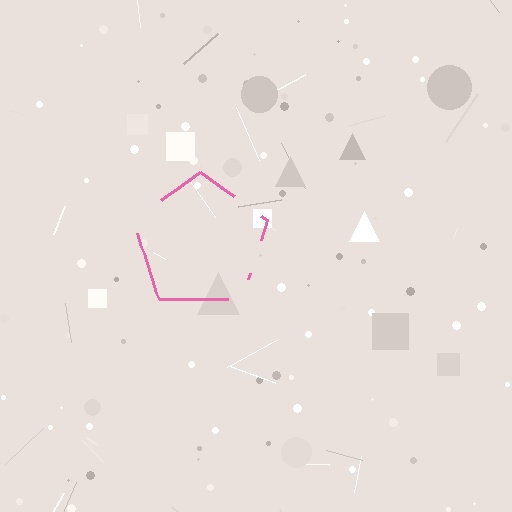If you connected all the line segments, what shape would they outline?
They would outline a pentagon.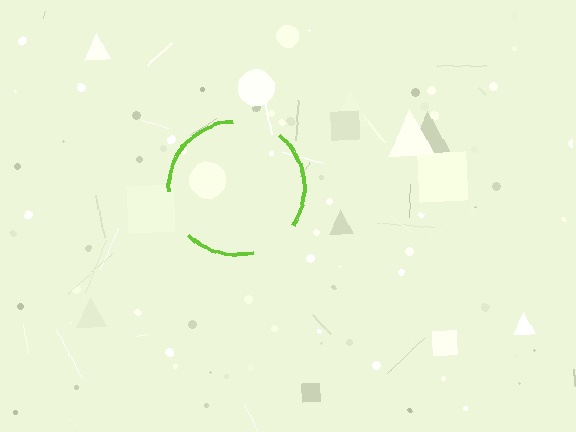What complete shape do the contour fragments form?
The contour fragments form a circle.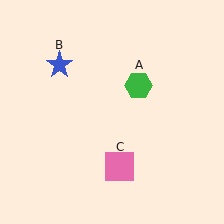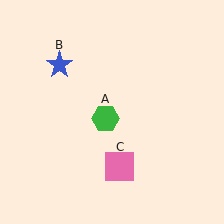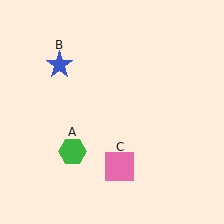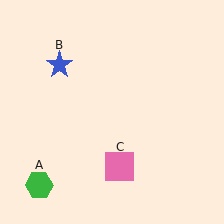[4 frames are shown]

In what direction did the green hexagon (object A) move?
The green hexagon (object A) moved down and to the left.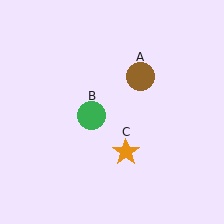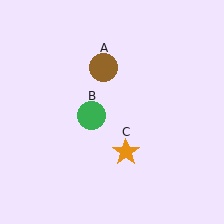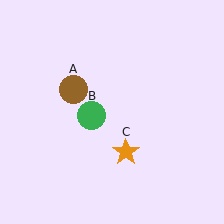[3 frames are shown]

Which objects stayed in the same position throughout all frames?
Green circle (object B) and orange star (object C) remained stationary.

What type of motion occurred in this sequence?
The brown circle (object A) rotated counterclockwise around the center of the scene.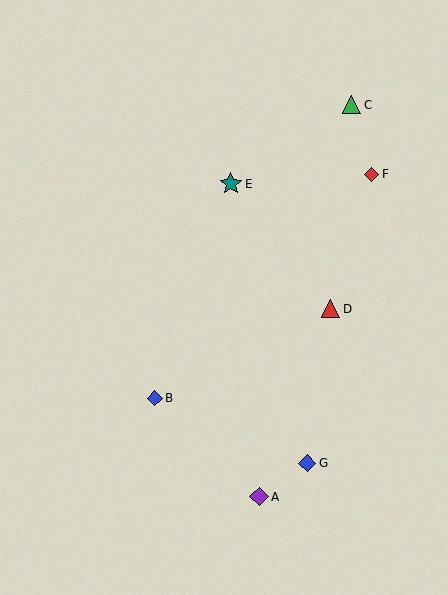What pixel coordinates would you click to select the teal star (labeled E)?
Click at (231, 184) to select the teal star E.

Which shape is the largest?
The teal star (labeled E) is the largest.